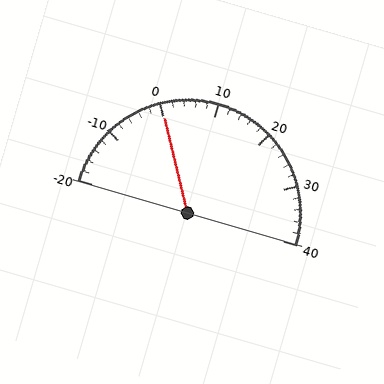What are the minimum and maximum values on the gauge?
The gauge ranges from -20 to 40.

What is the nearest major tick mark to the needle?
The nearest major tick mark is 0.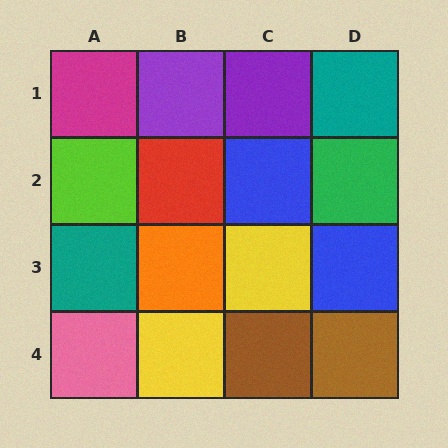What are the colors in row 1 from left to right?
Magenta, purple, purple, teal.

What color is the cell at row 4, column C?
Brown.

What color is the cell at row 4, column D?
Brown.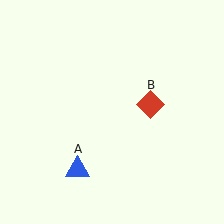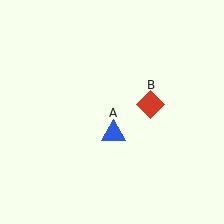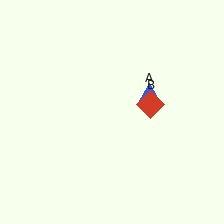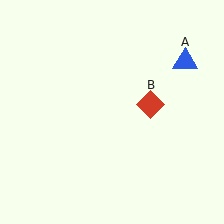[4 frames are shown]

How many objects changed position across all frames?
1 object changed position: blue triangle (object A).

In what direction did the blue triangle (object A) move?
The blue triangle (object A) moved up and to the right.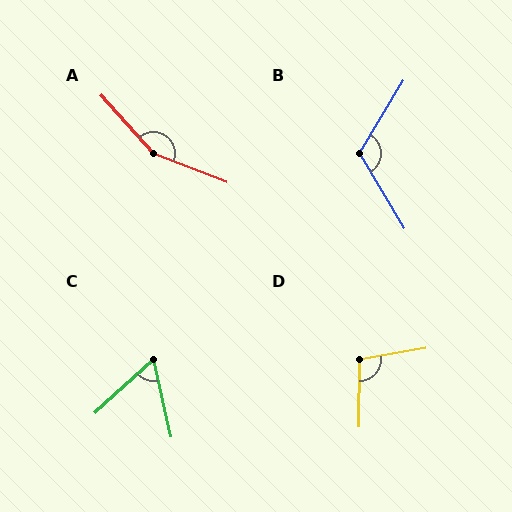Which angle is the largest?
A, at approximately 153 degrees.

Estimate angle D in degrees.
Approximately 100 degrees.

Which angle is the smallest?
C, at approximately 60 degrees.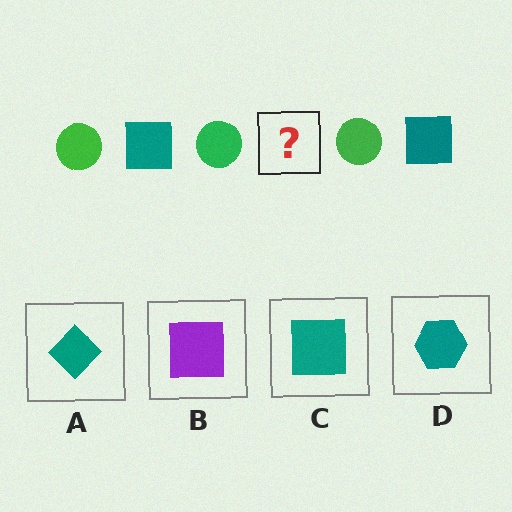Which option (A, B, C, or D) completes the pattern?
C.